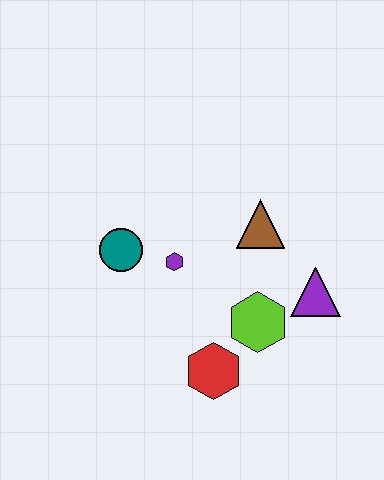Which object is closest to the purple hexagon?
The teal circle is closest to the purple hexagon.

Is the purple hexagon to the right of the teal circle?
Yes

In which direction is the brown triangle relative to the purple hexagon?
The brown triangle is to the right of the purple hexagon.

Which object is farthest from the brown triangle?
The red hexagon is farthest from the brown triangle.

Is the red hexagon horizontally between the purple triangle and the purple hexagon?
Yes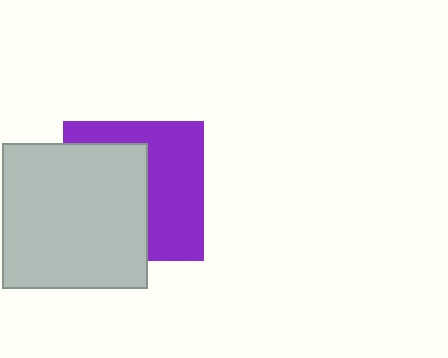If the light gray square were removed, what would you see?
You would see the complete purple square.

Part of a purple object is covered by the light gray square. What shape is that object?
It is a square.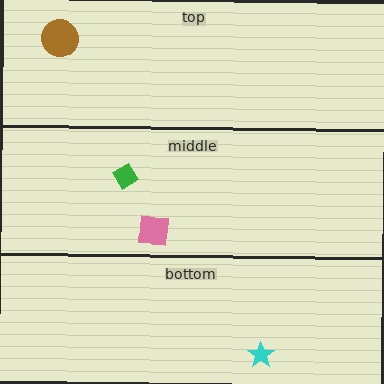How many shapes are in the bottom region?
1.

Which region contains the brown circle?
The top region.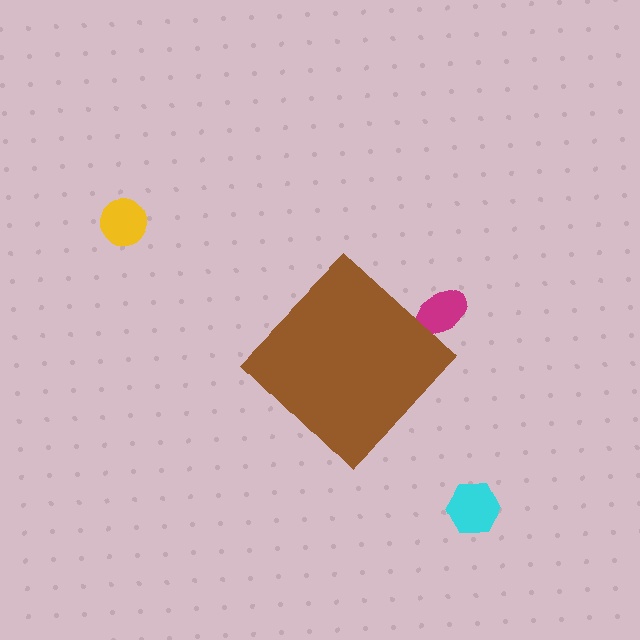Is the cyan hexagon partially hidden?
No, the cyan hexagon is fully visible.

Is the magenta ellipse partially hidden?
Yes, the magenta ellipse is partially hidden behind the brown diamond.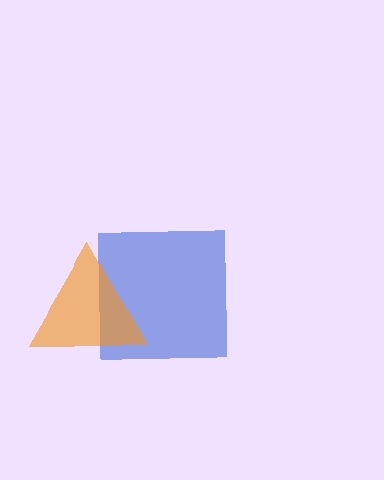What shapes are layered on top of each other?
The layered shapes are: a blue square, an orange triangle.